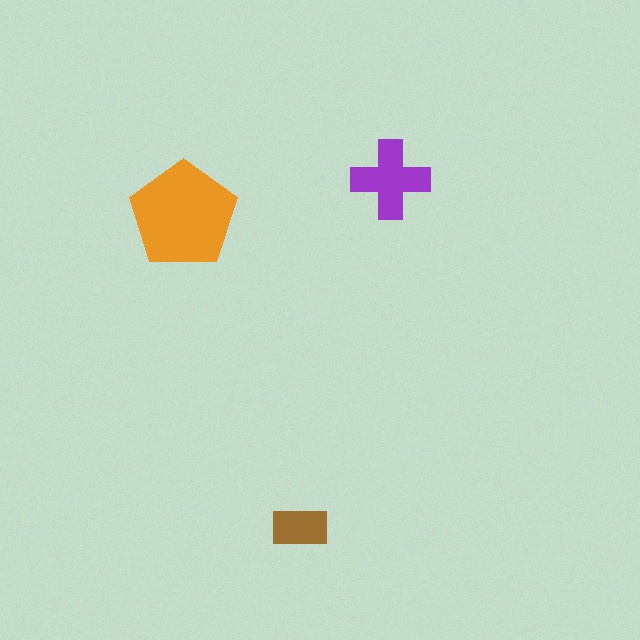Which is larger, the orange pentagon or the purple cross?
The orange pentagon.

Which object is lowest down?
The brown rectangle is bottommost.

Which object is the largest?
The orange pentagon.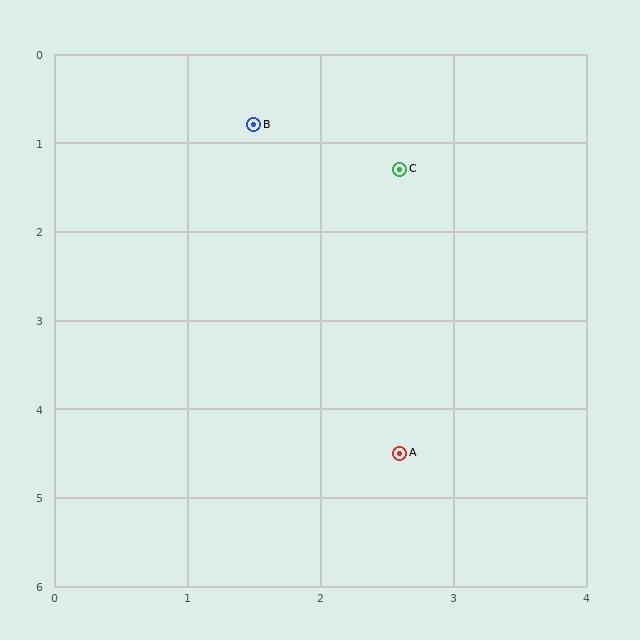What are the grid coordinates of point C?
Point C is at approximately (2.6, 1.3).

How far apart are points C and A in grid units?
Points C and A are about 3.2 grid units apart.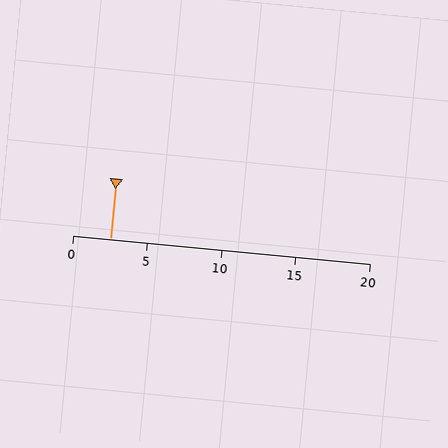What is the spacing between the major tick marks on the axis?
The major ticks are spaced 5 apart.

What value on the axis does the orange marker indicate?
The marker indicates approximately 2.5.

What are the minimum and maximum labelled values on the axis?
The axis runs from 0 to 20.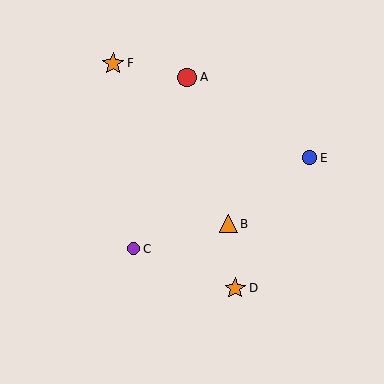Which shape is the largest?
The orange star (labeled F) is the largest.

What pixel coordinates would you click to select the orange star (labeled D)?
Click at (235, 288) to select the orange star D.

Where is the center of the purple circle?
The center of the purple circle is at (134, 249).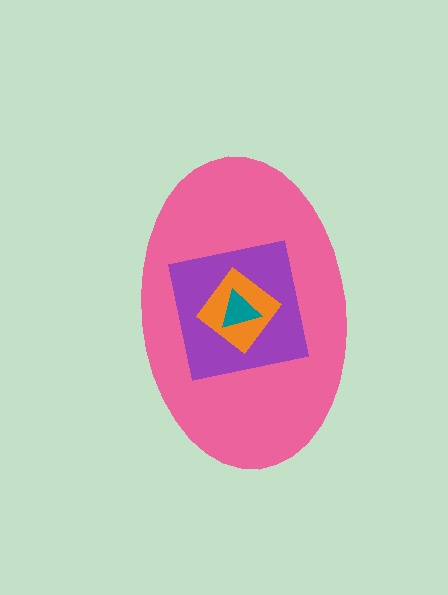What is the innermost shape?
The teal triangle.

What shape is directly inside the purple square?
The orange diamond.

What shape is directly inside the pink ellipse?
The purple square.